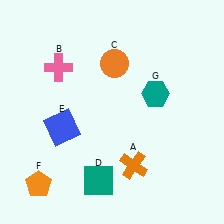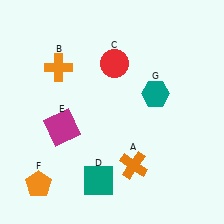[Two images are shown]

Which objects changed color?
B changed from pink to orange. C changed from orange to red. E changed from blue to magenta.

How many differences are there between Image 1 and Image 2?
There are 3 differences between the two images.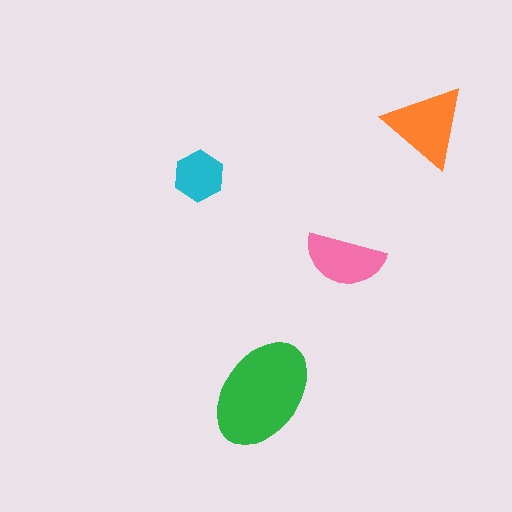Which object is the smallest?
The cyan hexagon.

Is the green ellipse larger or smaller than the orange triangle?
Larger.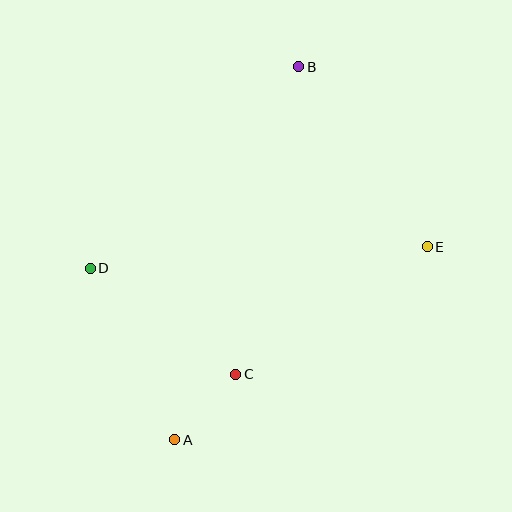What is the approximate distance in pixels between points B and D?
The distance between B and D is approximately 290 pixels.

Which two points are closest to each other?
Points A and C are closest to each other.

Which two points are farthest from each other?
Points A and B are farthest from each other.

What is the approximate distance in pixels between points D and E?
The distance between D and E is approximately 338 pixels.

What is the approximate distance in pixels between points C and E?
The distance between C and E is approximately 230 pixels.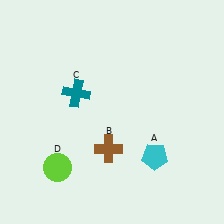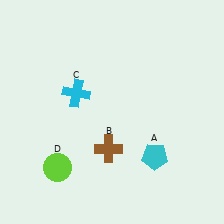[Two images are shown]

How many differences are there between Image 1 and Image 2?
There is 1 difference between the two images.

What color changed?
The cross (C) changed from teal in Image 1 to cyan in Image 2.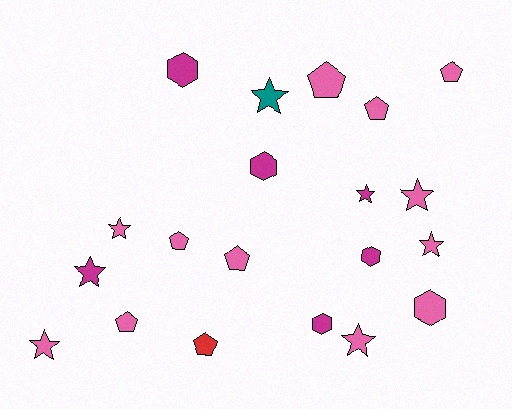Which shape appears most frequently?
Star, with 8 objects.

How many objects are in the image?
There are 20 objects.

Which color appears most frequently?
Pink, with 12 objects.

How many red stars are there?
There are no red stars.